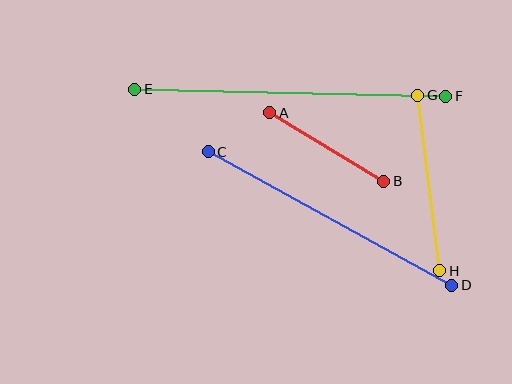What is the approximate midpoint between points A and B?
The midpoint is at approximately (327, 147) pixels.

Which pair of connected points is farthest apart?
Points E and F are farthest apart.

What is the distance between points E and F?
The distance is approximately 311 pixels.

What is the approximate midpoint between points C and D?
The midpoint is at approximately (330, 218) pixels.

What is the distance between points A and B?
The distance is approximately 133 pixels.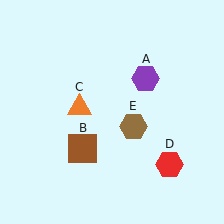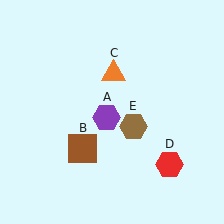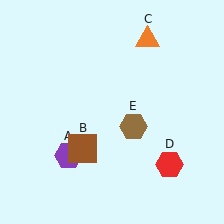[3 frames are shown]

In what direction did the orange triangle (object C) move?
The orange triangle (object C) moved up and to the right.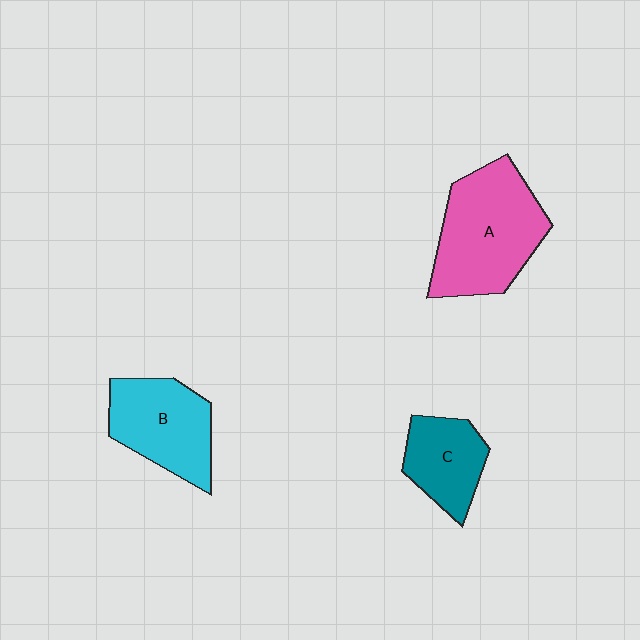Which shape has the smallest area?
Shape C (teal).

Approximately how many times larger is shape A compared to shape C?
Approximately 1.8 times.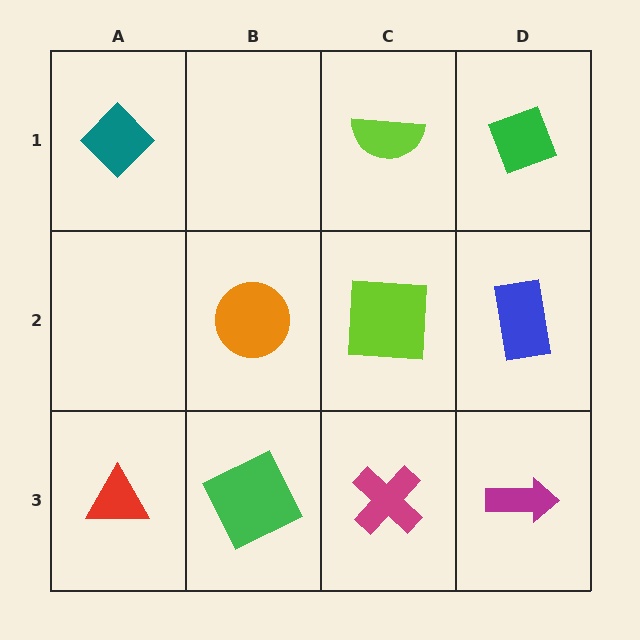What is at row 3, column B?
A green square.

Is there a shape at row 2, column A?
No, that cell is empty.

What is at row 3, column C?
A magenta cross.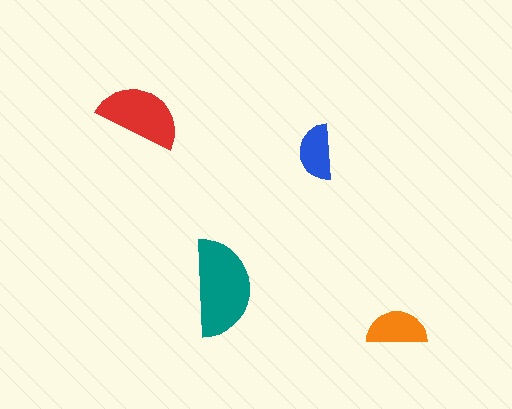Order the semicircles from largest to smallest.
the teal one, the red one, the orange one, the blue one.